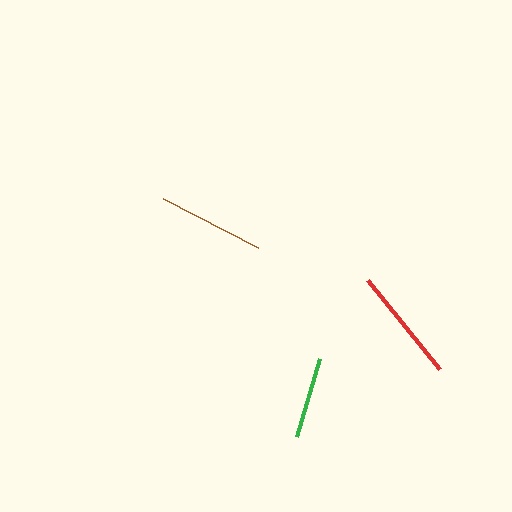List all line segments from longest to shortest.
From longest to shortest: red, brown, green.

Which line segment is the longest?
The red line is the longest at approximately 114 pixels.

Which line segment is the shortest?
The green line is the shortest at approximately 81 pixels.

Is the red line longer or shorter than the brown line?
The red line is longer than the brown line.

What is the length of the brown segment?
The brown segment is approximately 108 pixels long.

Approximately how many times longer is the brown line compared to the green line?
The brown line is approximately 1.3 times the length of the green line.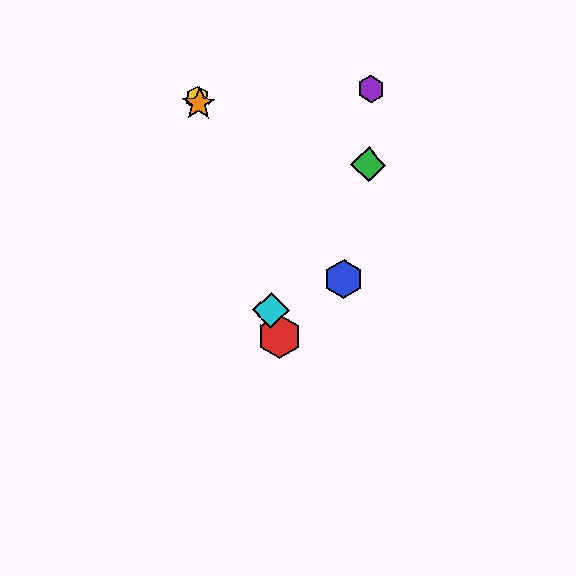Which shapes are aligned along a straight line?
The red hexagon, the yellow hexagon, the orange star, the cyan diamond are aligned along a straight line.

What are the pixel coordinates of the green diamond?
The green diamond is at (368, 165).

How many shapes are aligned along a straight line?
4 shapes (the red hexagon, the yellow hexagon, the orange star, the cyan diamond) are aligned along a straight line.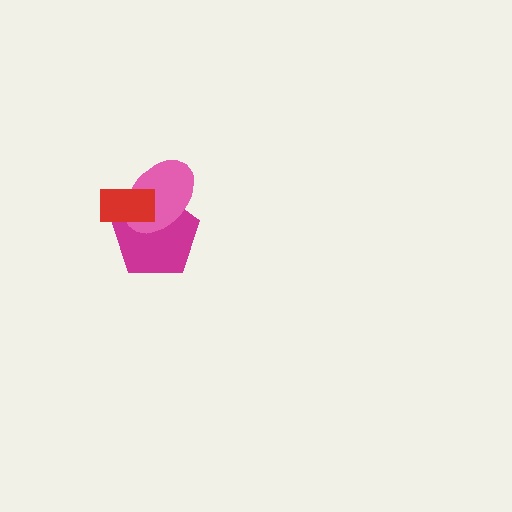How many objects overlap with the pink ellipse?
2 objects overlap with the pink ellipse.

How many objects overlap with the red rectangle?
2 objects overlap with the red rectangle.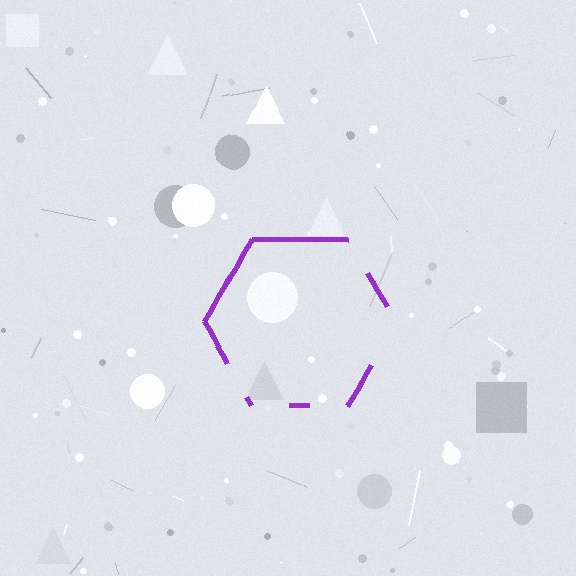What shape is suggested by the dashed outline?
The dashed outline suggests a hexagon.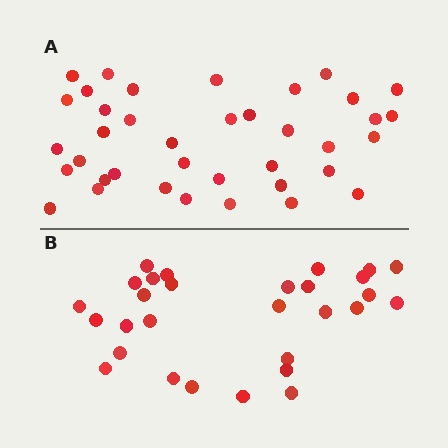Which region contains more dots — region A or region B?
Region A (the top region) has more dots.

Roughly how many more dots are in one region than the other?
Region A has roughly 8 or so more dots than region B.